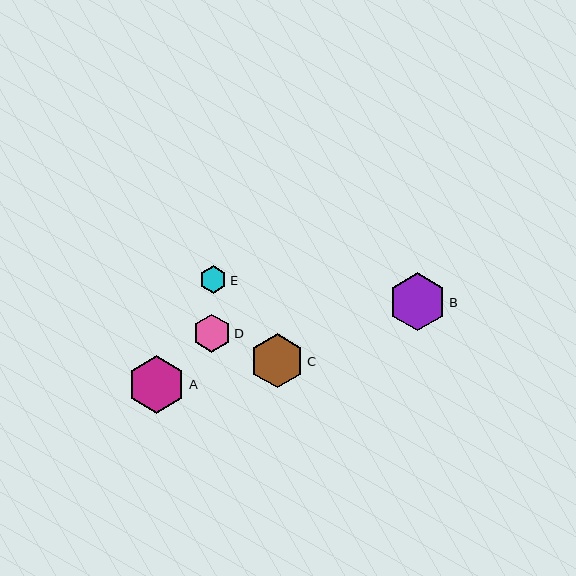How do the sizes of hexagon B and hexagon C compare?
Hexagon B and hexagon C are approximately the same size.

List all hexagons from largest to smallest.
From largest to smallest: B, A, C, D, E.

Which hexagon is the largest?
Hexagon B is the largest with a size of approximately 58 pixels.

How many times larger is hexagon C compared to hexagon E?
Hexagon C is approximately 2.0 times the size of hexagon E.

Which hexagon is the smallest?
Hexagon E is the smallest with a size of approximately 27 pixels.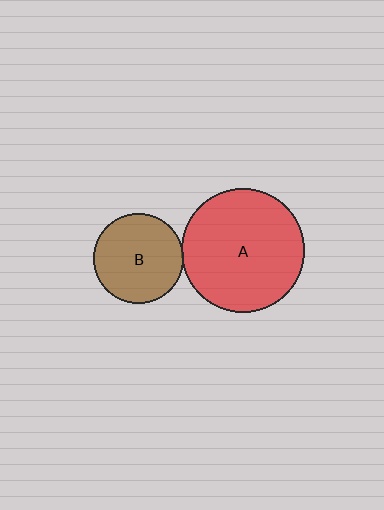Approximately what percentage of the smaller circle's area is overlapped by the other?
Approximately 5%.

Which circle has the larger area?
Circle A (red).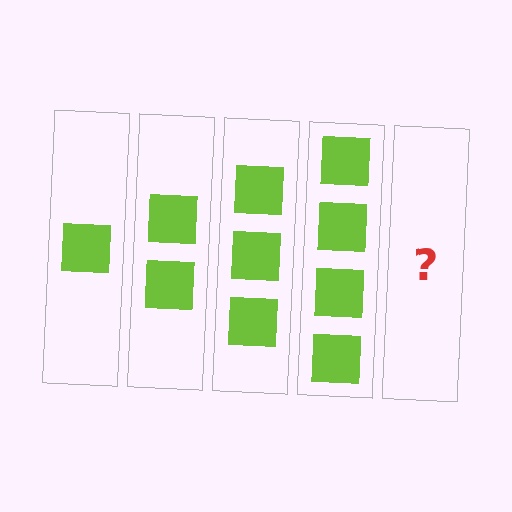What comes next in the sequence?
The next element should be 5 squares.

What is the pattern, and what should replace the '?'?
The pattern is that each step adds one more square. The '?' should be 5 squares.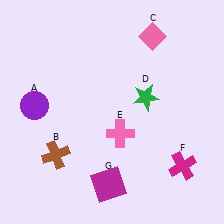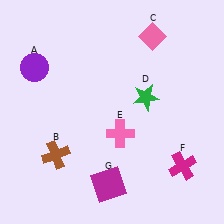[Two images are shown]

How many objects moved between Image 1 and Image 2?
1 object moved between the two images.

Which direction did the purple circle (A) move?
The purple circle (A) moved up.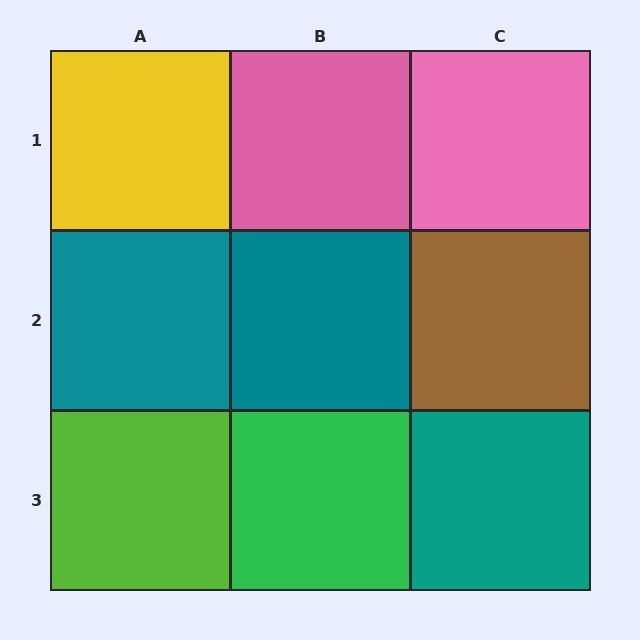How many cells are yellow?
1 cell is yellow.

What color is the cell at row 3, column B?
Green.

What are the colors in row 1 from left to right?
Yellow, pink, pink.